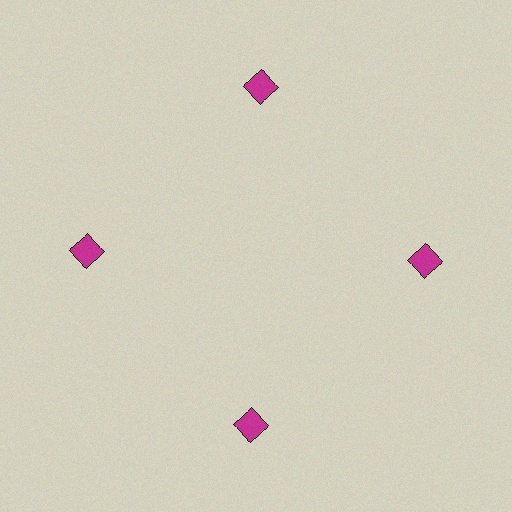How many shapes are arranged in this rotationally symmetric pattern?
There are 4 shapes, arranged in 4 groups of 1.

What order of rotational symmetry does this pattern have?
This pattern has 4-fold rotational symmetry.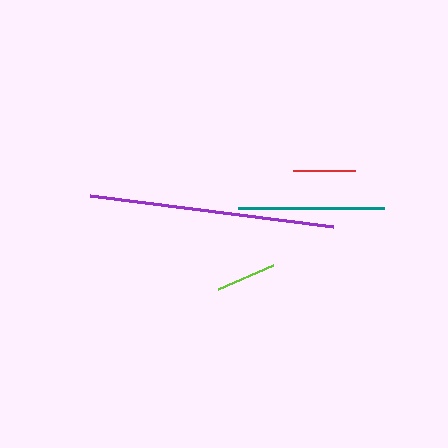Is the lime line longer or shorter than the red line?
The red line is longer than the lime line.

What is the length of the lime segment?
The lime segment is approximately 60 pixels long.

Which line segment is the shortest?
The lime line is the shortest at approximately 60 pixels.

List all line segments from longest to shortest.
From longest to shortest: purple, teal, red, lime.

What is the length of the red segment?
The red segment is approximately 62 pixels long.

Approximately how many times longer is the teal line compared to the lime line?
The teal line is approximately 2.4 times the length of the lime line.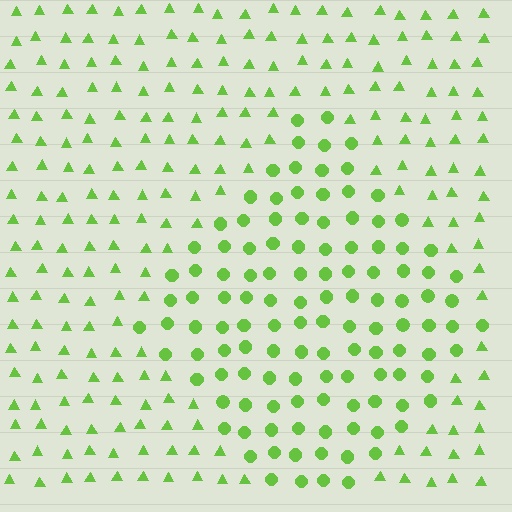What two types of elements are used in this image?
The image uses circles inside the diamond region and triangles outside it.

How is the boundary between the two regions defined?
The boundary is defined by a change in element shape: circles inside vs. triangles outside. All elements share the same color and spacing.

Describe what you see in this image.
The image is filled with small lime elements arranged in a uniform grid. A diamond-shaped region contains circles, while the surrounding area contains triangles. The boundary is defined purely by the change in element shape.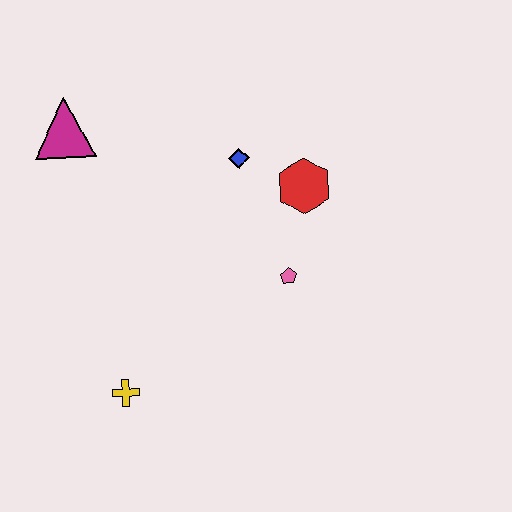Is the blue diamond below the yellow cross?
No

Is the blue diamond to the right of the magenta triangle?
Yes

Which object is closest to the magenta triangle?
The blue diamond is closest to the magenta triangle.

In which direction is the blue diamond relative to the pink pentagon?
The blue diamond is above the pink pentagon.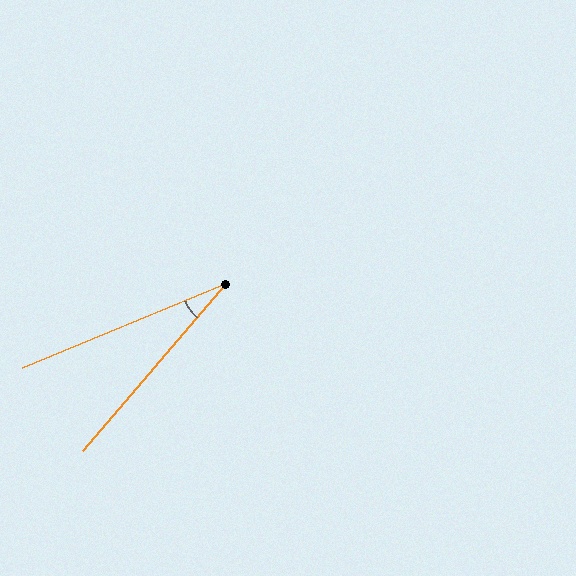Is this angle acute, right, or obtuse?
It is acute.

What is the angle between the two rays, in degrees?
Approximately 27 degrees.